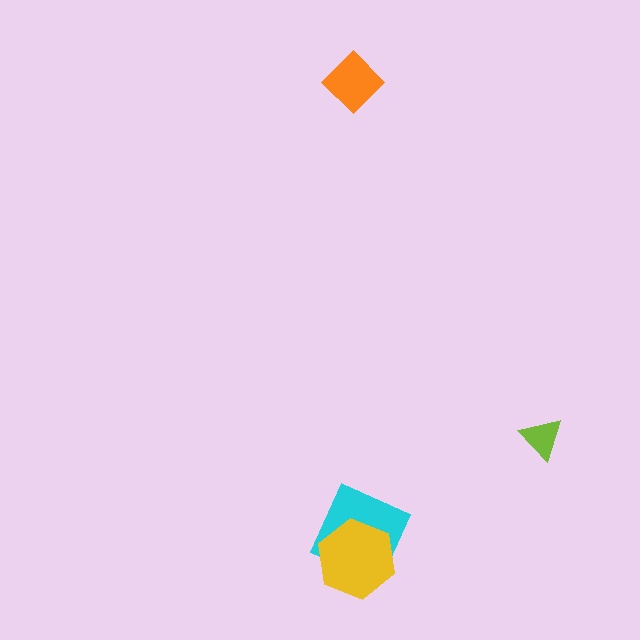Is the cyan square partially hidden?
Yes, it is partially covered by another shape.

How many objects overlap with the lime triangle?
0 objects overlap with the lime triangle.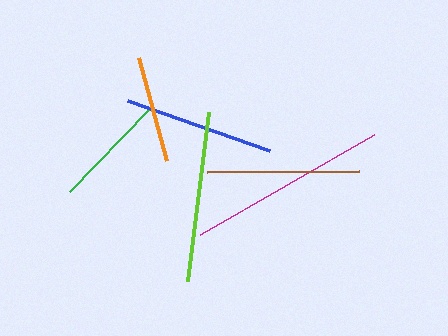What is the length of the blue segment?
The blue segment is approximately 151 pixels long.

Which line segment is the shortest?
The orange line is the shortest at approximately 106 pixels.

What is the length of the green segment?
The green segment is approximately 113 pixels long.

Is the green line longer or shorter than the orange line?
The green line is longer than the orange line.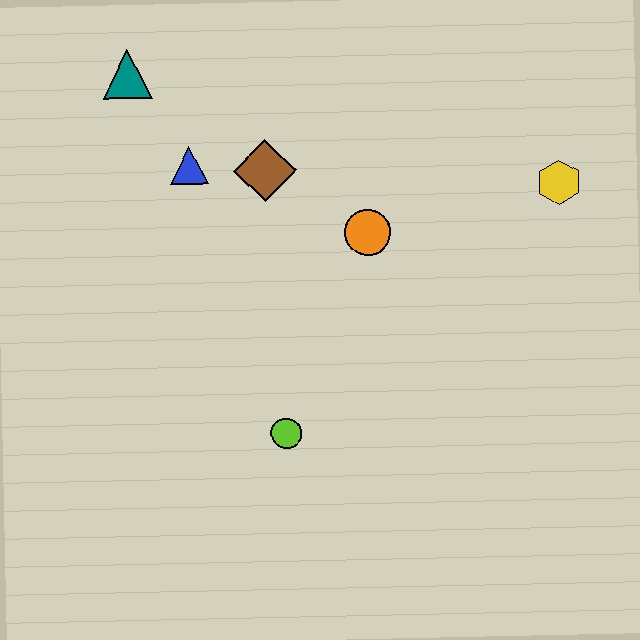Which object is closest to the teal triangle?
The blue triangle is closest to the teal triangle.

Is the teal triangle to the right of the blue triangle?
No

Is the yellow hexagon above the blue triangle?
No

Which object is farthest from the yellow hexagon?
The teal triangle is farthest from the yellow hexagon.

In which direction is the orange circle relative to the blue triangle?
The orange circle is to the right of the blue triangle.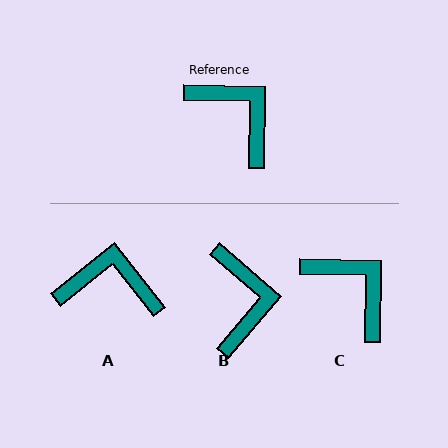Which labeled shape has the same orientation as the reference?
C.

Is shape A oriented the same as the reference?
No, it is off by about 40 degrees.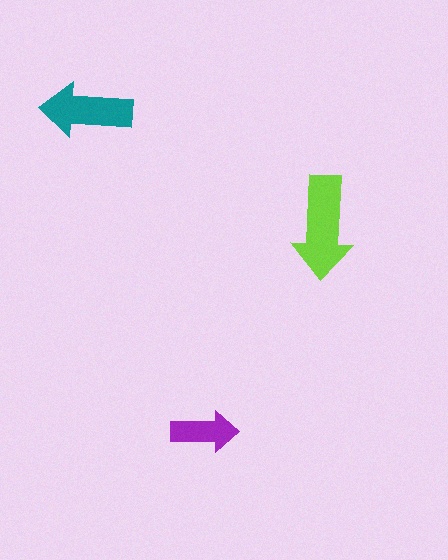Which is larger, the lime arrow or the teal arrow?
The lime one.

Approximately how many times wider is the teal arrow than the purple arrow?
About 1.5 times wider.